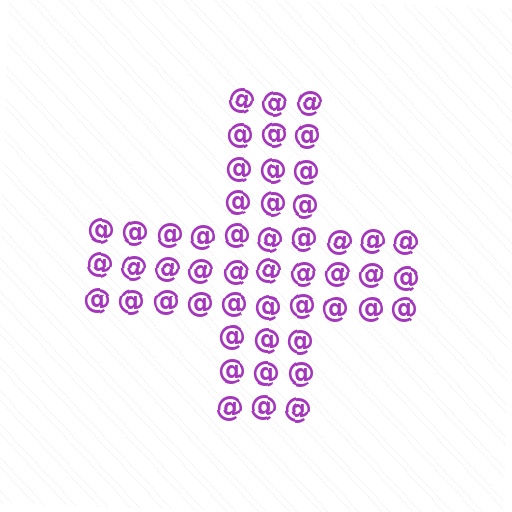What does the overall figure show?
The overall figure shows a cross.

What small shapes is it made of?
It is made of small at signs.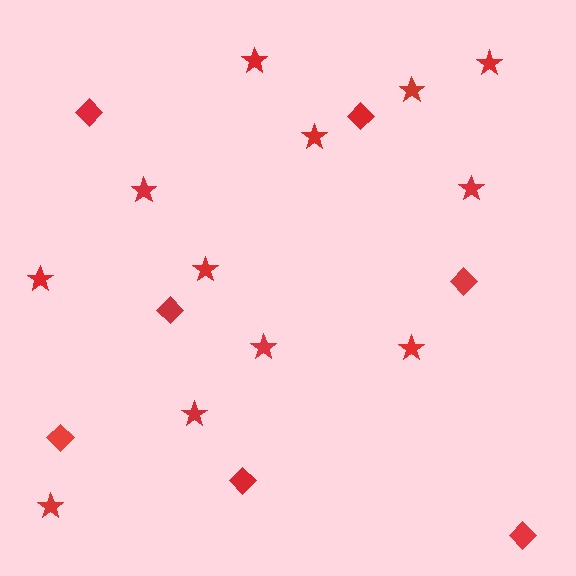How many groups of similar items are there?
There are 2 groups: one group of stars (12) and one group of diamonds (7).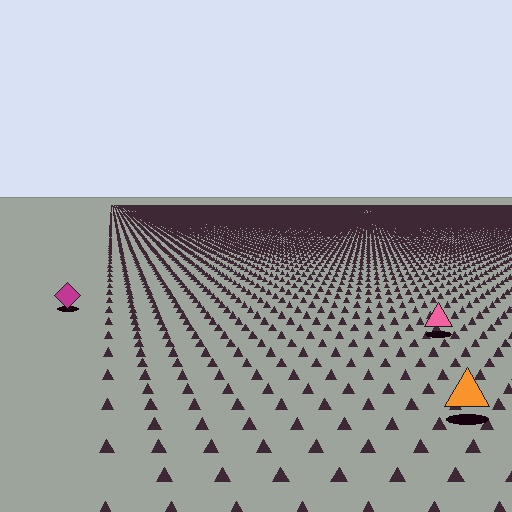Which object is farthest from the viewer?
The magenta diamond is farthest from the viewer. It appears smaller and the ground texture around it is denser.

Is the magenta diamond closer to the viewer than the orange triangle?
No. The orange triangle is closer — you can tell from the texture gradient: the ground texture is coarser near it.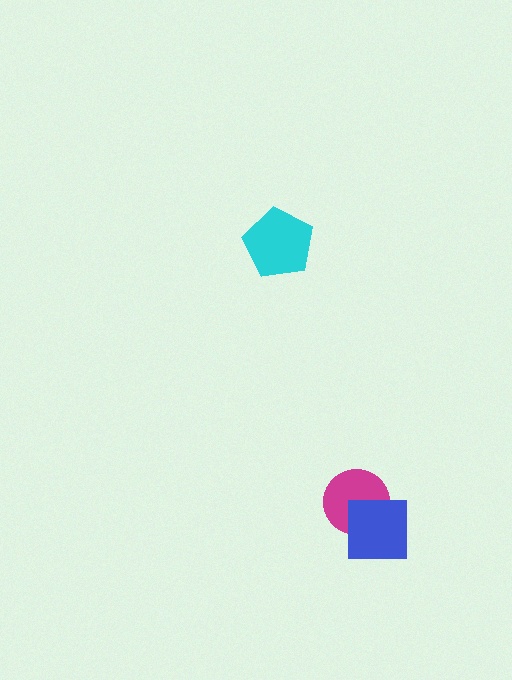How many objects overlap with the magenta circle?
1 object overlaps with the magenta circle.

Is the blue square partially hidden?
No, no other shape covers it.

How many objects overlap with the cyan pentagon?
0 objects overlap with the cyan pentagon.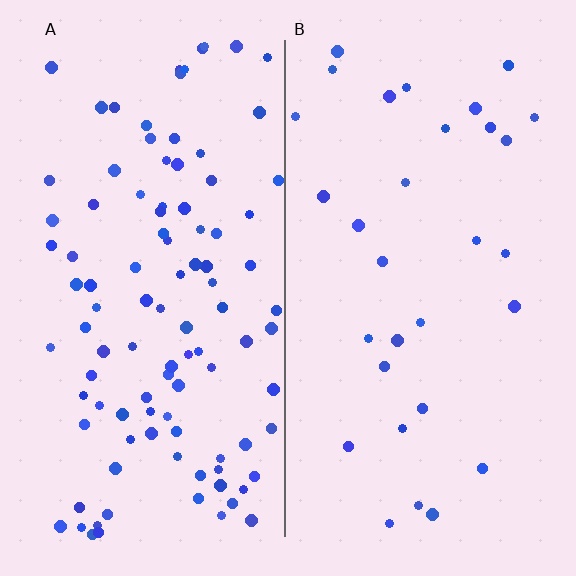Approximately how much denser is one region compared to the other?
Approximately 3.3× — region A over region B.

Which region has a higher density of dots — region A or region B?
A (the left).